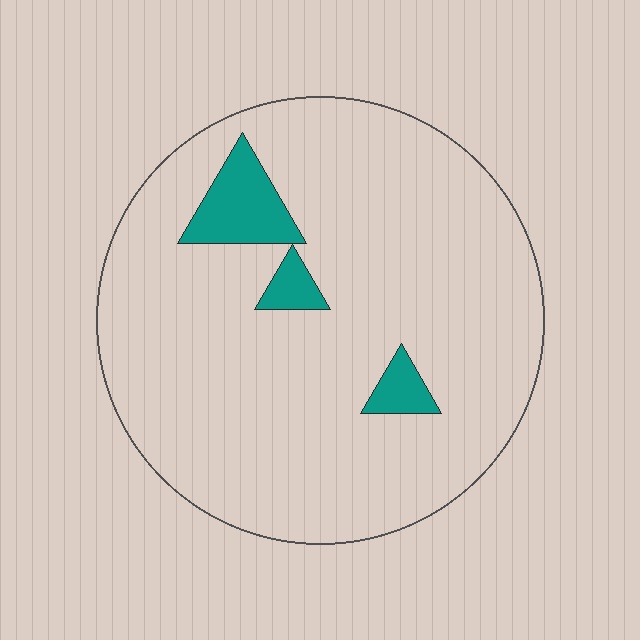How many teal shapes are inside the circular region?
3.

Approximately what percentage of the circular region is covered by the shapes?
Approximately 10%.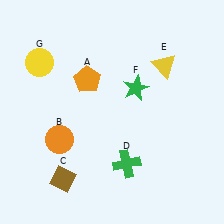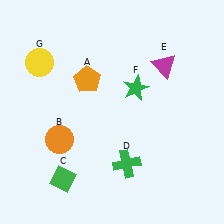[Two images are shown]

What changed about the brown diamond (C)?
In Image 1, C is brown. In Image 2, it changed to green.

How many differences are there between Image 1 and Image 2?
There are 2 differences between the two images.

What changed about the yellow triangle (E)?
In Image 1, E is yellow. In Image 2, it changed to magenta.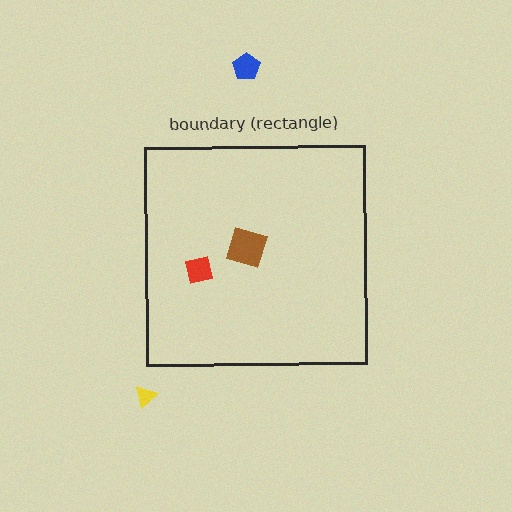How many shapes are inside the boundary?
2 inside, 2 outside.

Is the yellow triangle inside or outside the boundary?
Outside.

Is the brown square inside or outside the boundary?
Inside.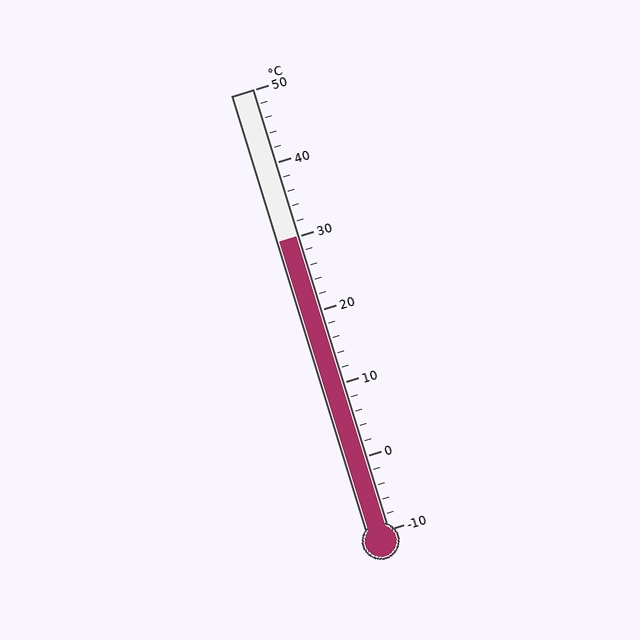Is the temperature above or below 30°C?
The temperature is at 30°C.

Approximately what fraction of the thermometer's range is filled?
The thermometer is filled to approximately 65% of its range.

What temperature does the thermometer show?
The thermometer shows approximately 30°C.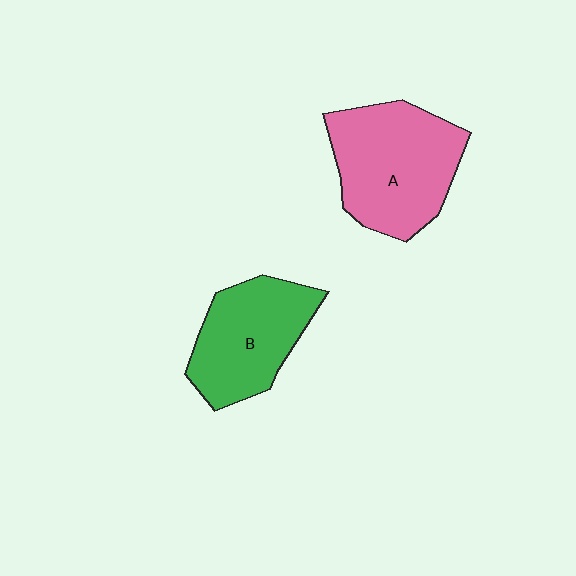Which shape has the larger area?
Shape A (pink).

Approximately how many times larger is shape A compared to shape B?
Approximately 1.2 times.